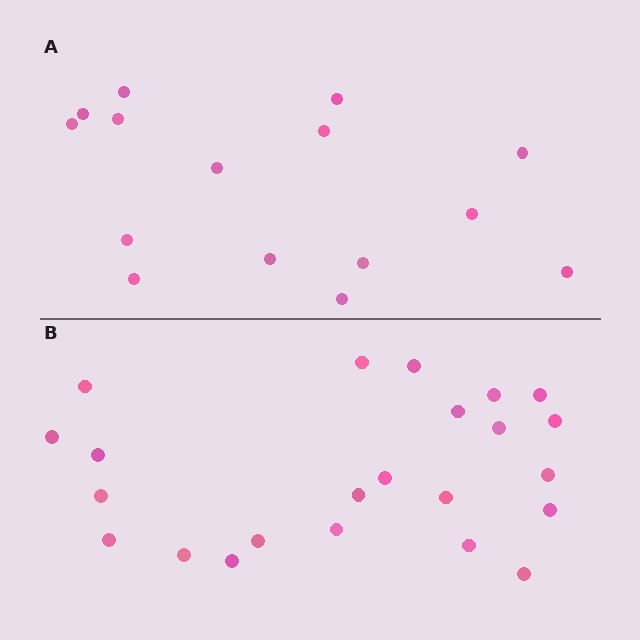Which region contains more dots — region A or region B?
Region B (the bottom region) has more dots.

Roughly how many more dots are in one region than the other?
Region B has roughly 8 or so more dots than region A.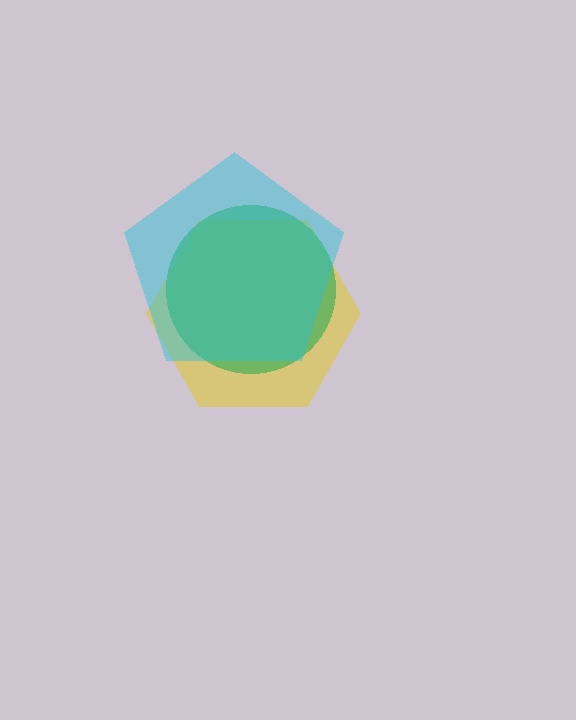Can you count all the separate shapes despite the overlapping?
Yes, there are 3 separate shapes.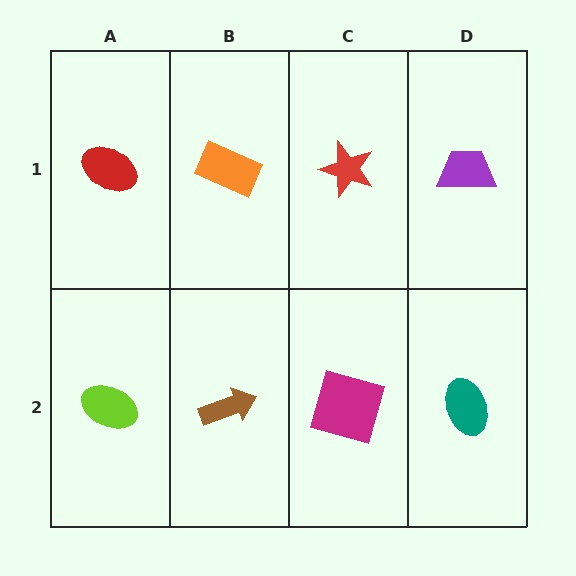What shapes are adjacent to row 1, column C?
A magenta square (row 2, column C), an orange rectangle (row 1, column B), a purple trapezoid (row 1, column D).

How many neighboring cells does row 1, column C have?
3.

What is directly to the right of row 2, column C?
A teal ellipse.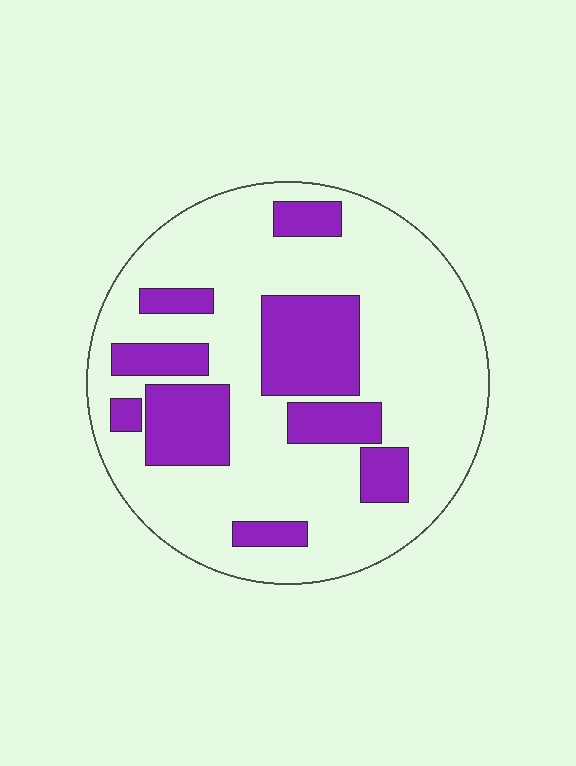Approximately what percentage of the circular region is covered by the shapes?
Approximately 25%.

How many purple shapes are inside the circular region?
9.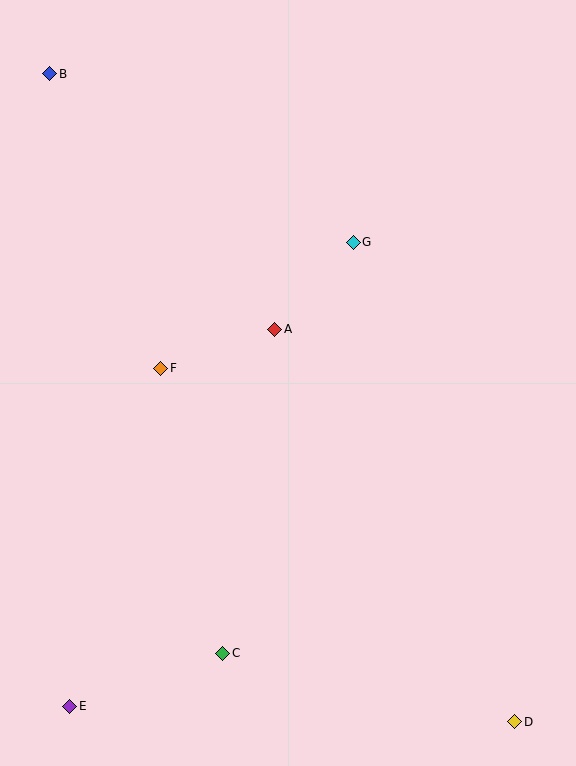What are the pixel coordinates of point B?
Point B is at (50, 74).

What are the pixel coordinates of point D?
Point D is at (515, 722).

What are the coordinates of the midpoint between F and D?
The midpoint between F and D is at (338, 545).